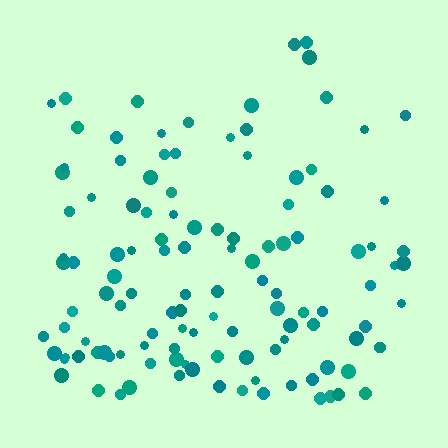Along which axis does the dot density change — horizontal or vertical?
Vertical.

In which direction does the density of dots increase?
From top to bottom, with the bottom side densest.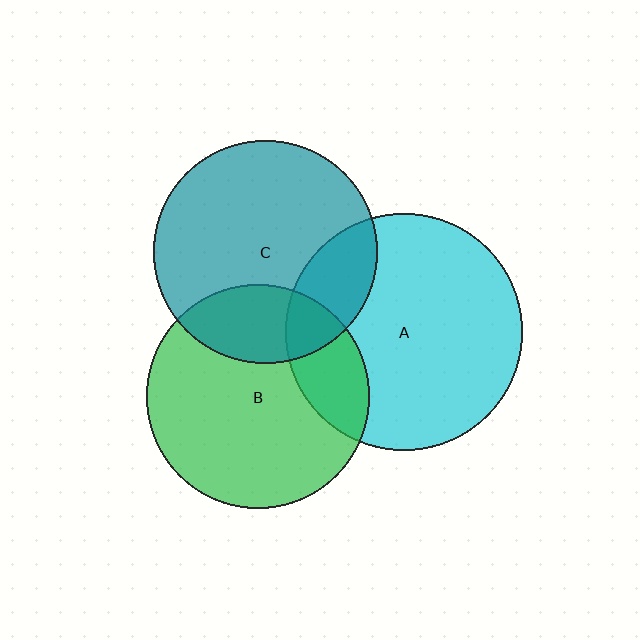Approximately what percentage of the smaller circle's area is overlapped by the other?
Approximately 20%.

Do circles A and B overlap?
Yes.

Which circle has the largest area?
Circle A (cyan).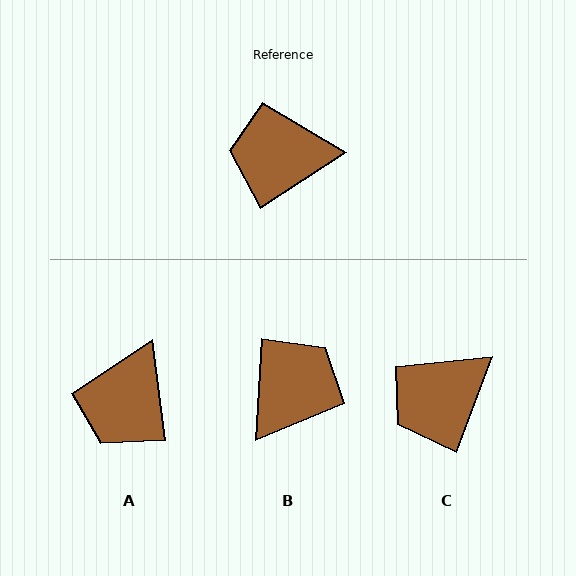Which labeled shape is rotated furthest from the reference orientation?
B, about 126 degrees away.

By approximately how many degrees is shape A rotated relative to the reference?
Approximately 64 degrees counter-clockwise.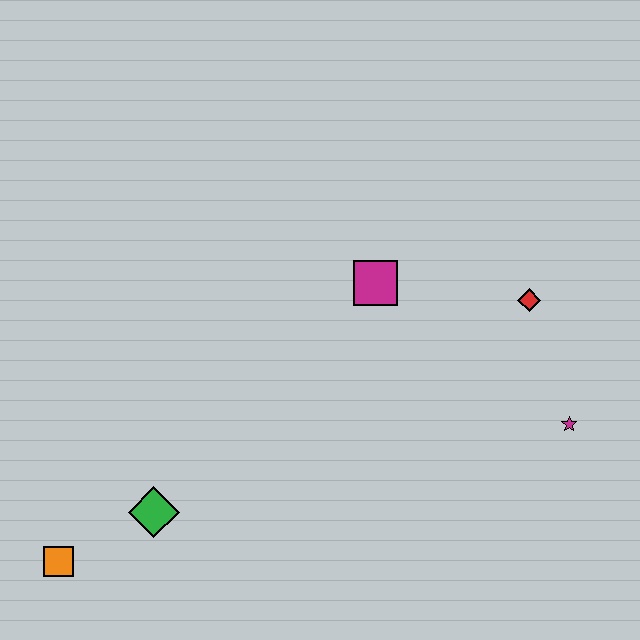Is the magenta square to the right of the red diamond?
No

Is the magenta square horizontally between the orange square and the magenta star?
Yes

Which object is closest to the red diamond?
The magenta star is closest to the red diamond.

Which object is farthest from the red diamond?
The orange square is farthest from the red diamond.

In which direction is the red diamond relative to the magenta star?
The red diamond is above the magenta star.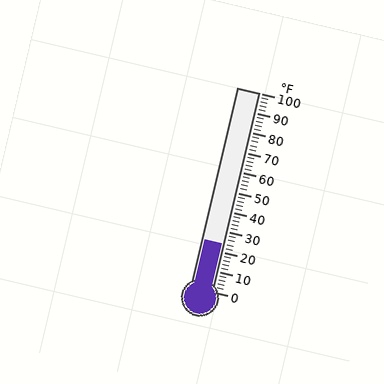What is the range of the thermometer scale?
The thermometer scale ranges from 0°F to 100°F.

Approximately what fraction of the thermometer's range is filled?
The thermometer is filled to approximately 25% of its range.